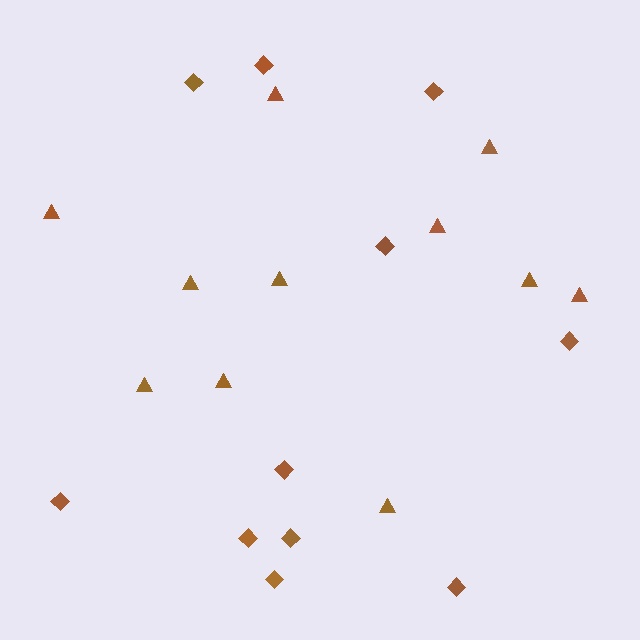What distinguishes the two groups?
There are 2 groups: one group of diamonds (11) and one group of triangles (11).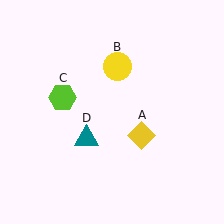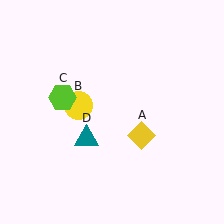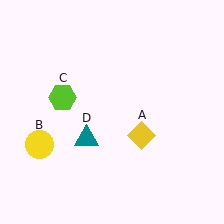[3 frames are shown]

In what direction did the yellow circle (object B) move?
The yellow circle (object B) moved down and to the left.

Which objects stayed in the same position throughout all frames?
Yellow diamond (object A) and lime hexagon (object C) and teal triangle (object D) remained stationary.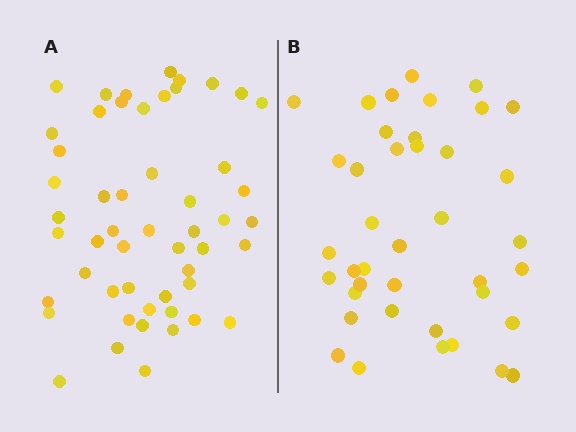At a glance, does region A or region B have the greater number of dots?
Region A (the left region) has more dots.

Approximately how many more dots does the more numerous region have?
Region A has roughly 12 or so more dots than region B.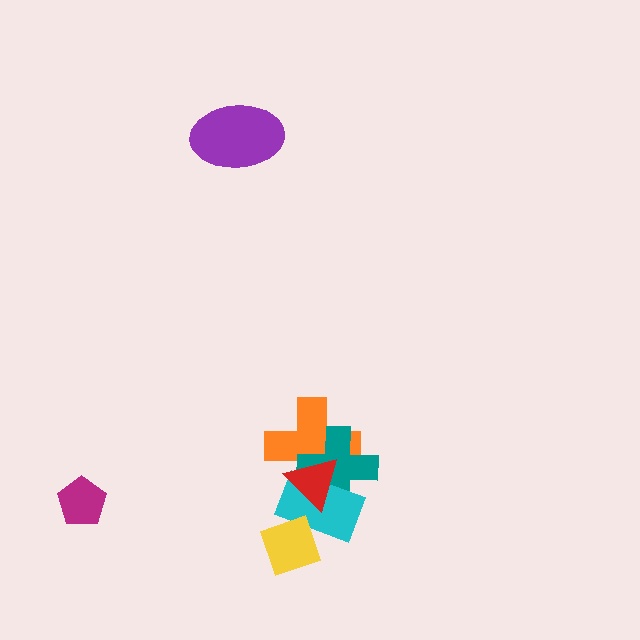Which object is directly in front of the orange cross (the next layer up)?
The teal cross is directly in front of the orange cross.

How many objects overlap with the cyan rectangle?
4 objects overlap with the cyan rectangle.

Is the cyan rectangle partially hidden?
Yes, it is partially covered by another shape.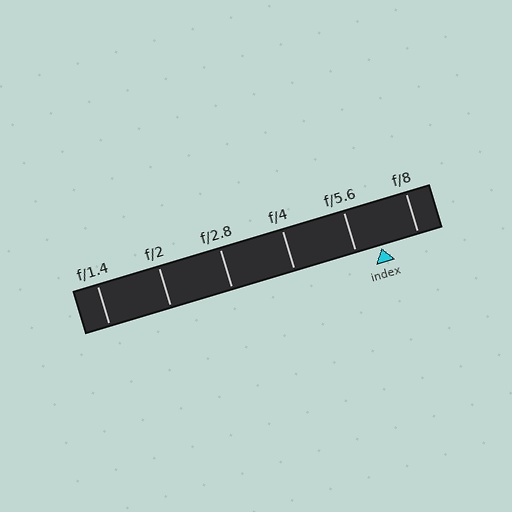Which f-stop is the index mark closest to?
The index mark is closest to f/5.6.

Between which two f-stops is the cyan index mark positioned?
The index mark is between f/5.6 and f/8.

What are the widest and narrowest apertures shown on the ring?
The widest aperture shown is f/1.4 and the narrowest is f/8.